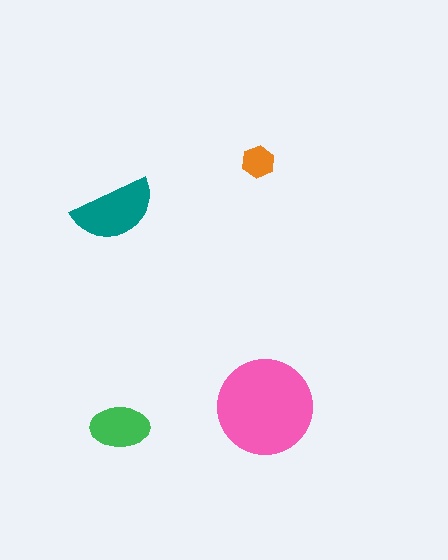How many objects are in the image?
There are 4 objects in the image.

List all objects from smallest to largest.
The orange hexagon, the green ellipse, the teal semicircle, the pink circle.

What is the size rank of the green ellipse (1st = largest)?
3rd.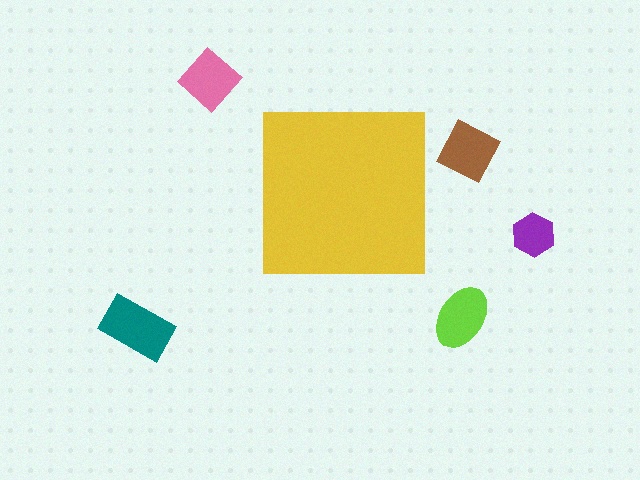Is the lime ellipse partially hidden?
No, the lime ellipse is fully visible.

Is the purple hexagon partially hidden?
No, the purple hexagon is fully visible.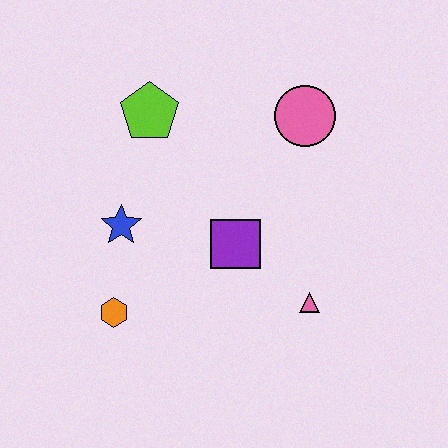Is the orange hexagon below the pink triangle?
Yes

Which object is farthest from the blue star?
The pink circle is farthest from the blue star.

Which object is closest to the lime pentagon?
The blue star is closest to the lime pentagon.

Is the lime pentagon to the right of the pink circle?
No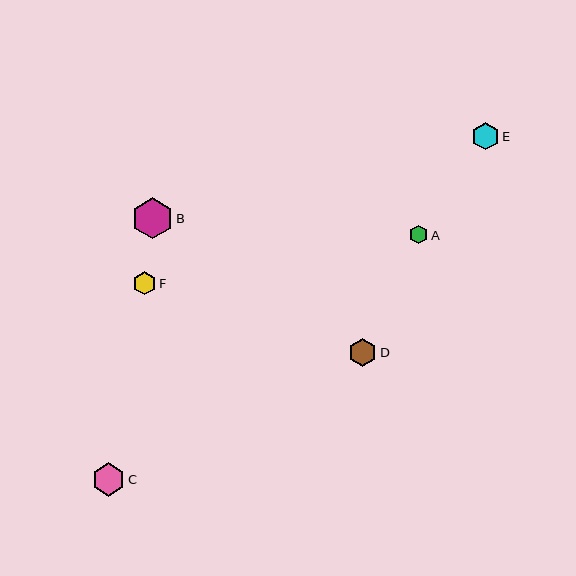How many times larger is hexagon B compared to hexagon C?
Hexagon B is approximately 1.2 times the size of hexagon C.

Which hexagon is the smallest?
Hexagon A is the smallest with a size of approximately 19 pixels.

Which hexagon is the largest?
Hexagon B is the largest with a size of approximately 41 pixels.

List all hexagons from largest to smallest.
From largest to smallest: B, C, D, E, F, A.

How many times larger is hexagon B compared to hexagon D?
Hexagon B is approximately 1.4 times the size of hexagon D.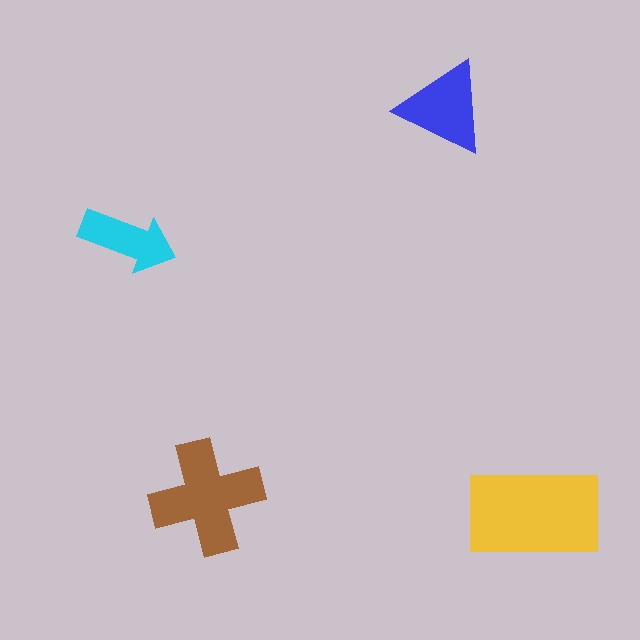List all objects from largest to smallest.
The yellow rectangle, the brown cross, the blue triangle, the cyan arrow.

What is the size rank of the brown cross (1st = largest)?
2nd.